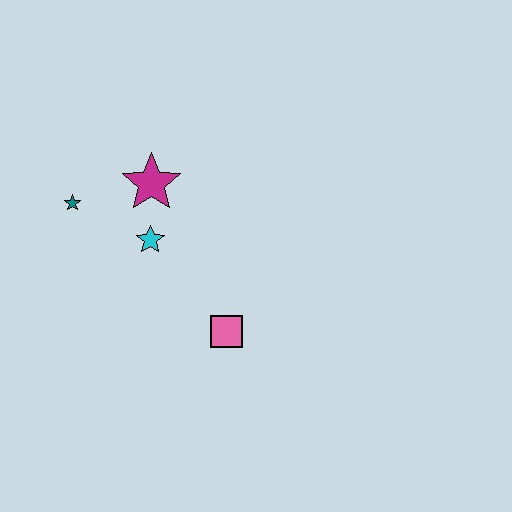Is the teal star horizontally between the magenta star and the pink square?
No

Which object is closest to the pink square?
The cyan star is closest to the pink square.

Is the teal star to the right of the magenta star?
No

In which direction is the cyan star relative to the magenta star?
The cyan star is below the magenta star.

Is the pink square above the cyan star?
No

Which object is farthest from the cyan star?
The pink square is farthest from the cyan star.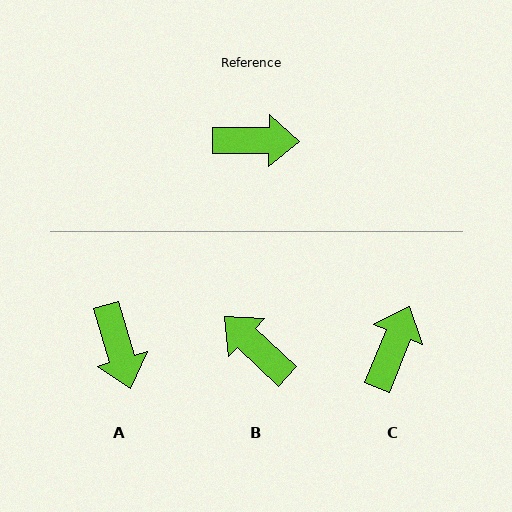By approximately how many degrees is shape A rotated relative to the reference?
Approximately 73 degrees clockwise.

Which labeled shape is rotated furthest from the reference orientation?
B, about 137 degrees away.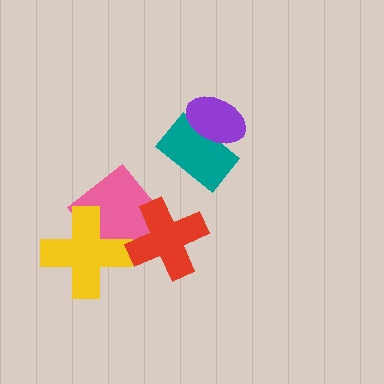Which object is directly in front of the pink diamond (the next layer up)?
The yellow cross is directly in front of the pink diamond.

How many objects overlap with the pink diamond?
2 objects overlap with the pink diamond.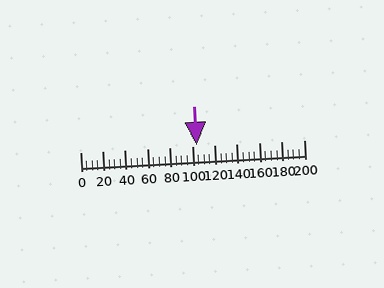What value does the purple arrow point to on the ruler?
The purple arrow points to approximately 104.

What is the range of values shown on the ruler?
The ruler shows values from 0 to 200.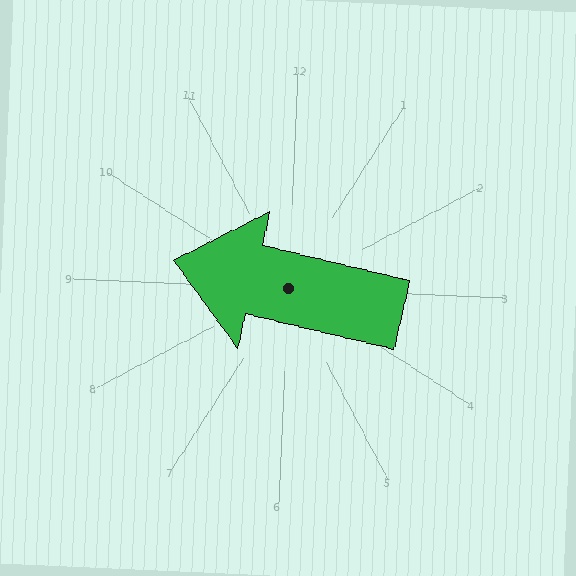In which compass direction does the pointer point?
West.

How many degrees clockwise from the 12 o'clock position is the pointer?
Approximately 281 degrees.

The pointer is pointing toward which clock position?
Roughly 9 o'clock.